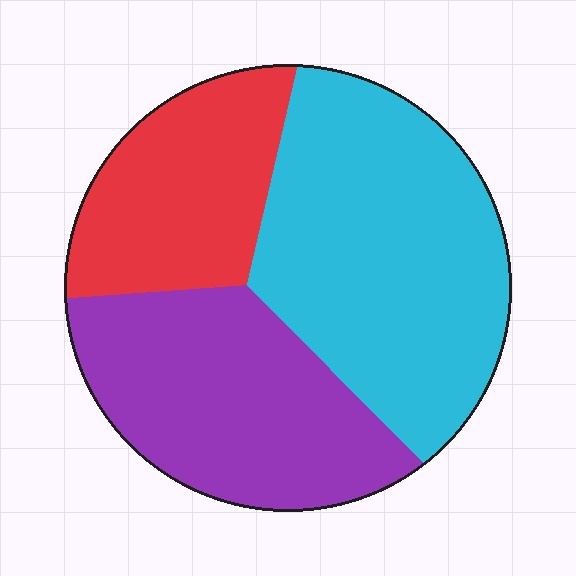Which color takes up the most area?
Cyan, at roughly 45%.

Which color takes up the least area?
Red, at roughly 25%.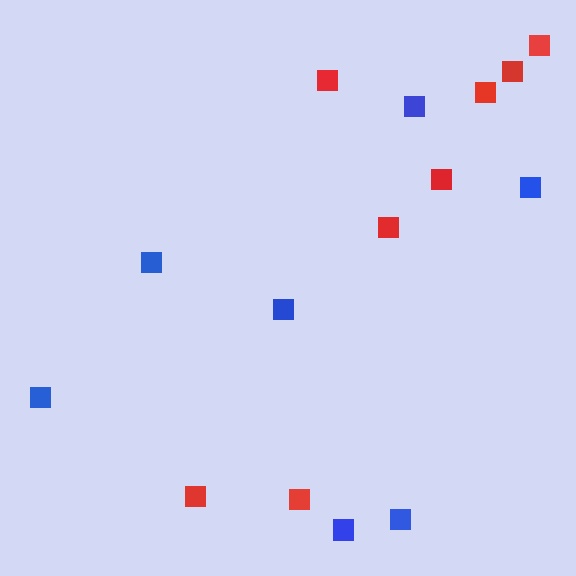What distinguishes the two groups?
There are 2 groups: one group of blue squares (7) and one group of red squares (8).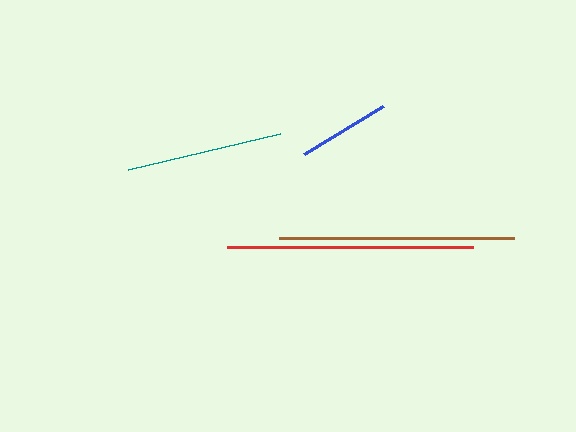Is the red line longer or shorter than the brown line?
The red line is longer than the brown line.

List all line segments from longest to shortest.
From longest to shortest: red, brown, teal, blue.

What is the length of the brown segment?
The brown segment is approximately 235 pixels long.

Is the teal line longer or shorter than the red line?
The red line is longer than the teal line.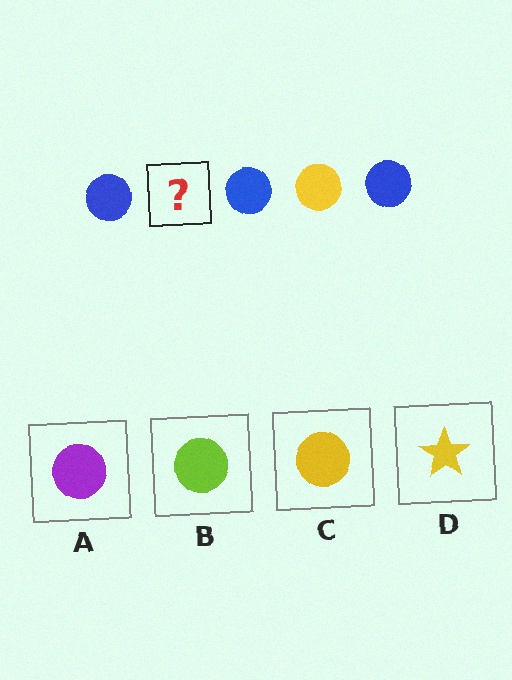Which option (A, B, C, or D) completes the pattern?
C.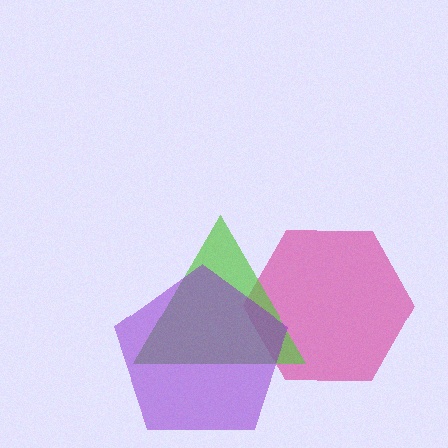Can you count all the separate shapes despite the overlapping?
Yes, there are 3 separate shapes.